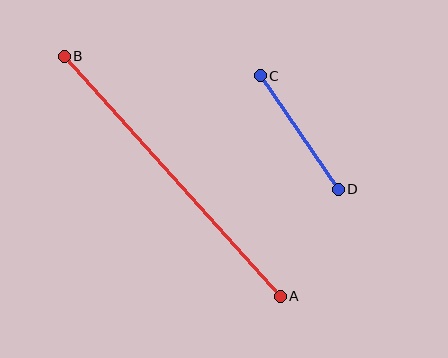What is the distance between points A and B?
The distance is approximately 323 pixels.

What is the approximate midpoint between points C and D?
The midpoint is at approximately (299, 133) pixels.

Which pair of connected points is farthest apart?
Points A and B are farthest apart.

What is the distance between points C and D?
The distance is approximately 137 pixels.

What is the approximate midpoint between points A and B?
The midpoint is at approximately (172, 176) pixels.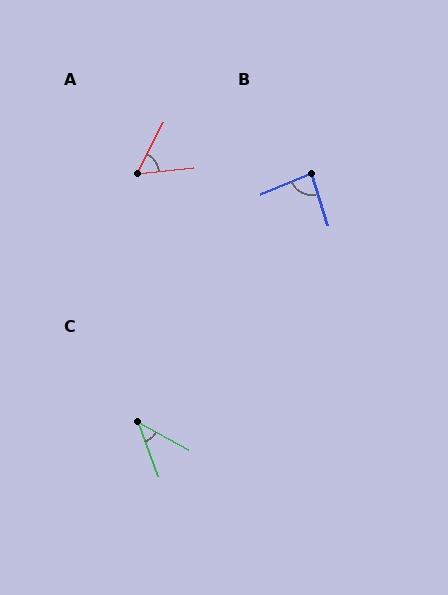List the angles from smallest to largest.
C (41°), A (57°), B (85°).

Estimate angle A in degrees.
Approximately 57 degrees.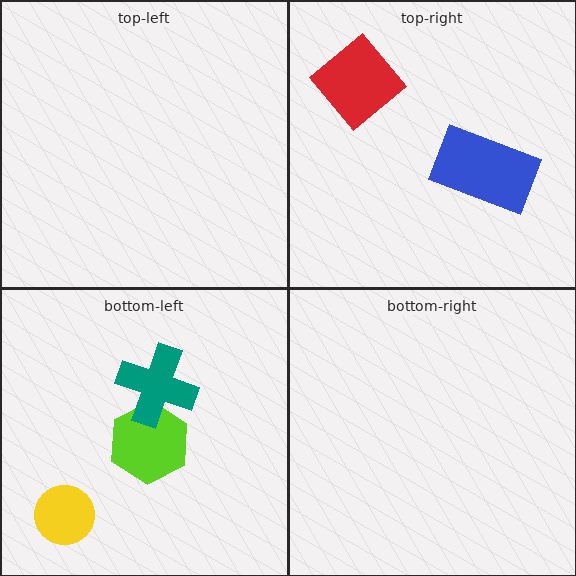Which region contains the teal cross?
The bottom-left region.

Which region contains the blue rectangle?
The top-right region.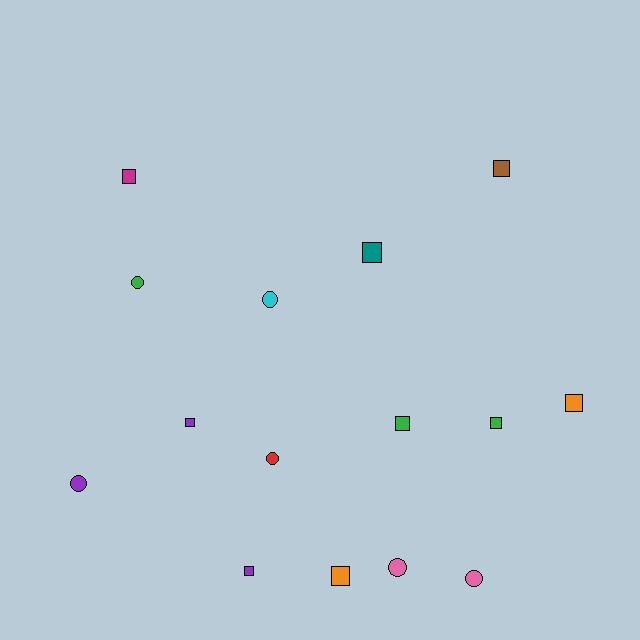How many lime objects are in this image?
There are no lime objects.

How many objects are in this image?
There are 15 objects.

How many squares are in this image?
There are 9 squares.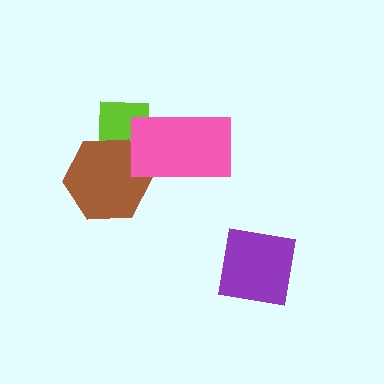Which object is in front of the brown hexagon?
The pink rectangle is in front of the brown hexagon.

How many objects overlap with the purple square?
0 objects overlap with the purple square.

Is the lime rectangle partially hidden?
Yes, it is partially covered by another shape.